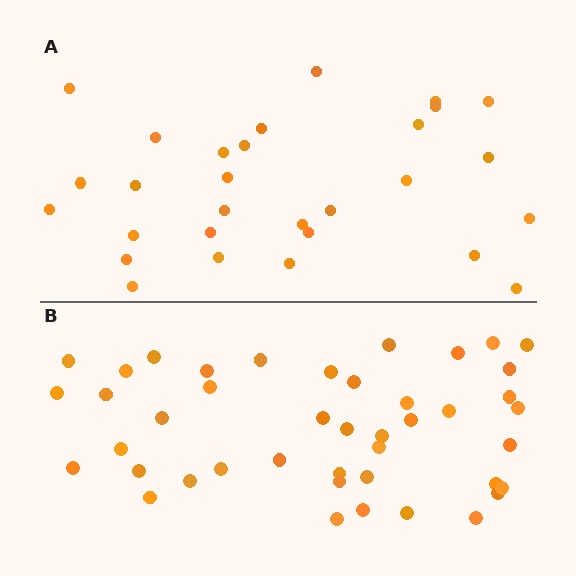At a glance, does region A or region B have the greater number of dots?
Region B (the bottom region) has more dots.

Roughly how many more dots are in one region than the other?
Region B has approximately 15 more dots than region A.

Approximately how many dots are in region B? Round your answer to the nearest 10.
About 40 dots. (The exact count is 43, which rounds to 40.)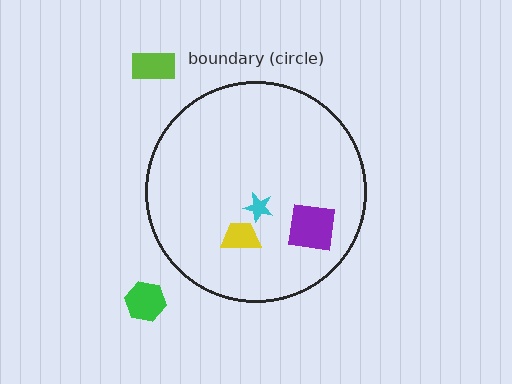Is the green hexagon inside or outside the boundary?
Outside.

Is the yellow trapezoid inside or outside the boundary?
Inside.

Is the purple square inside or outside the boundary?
Inside.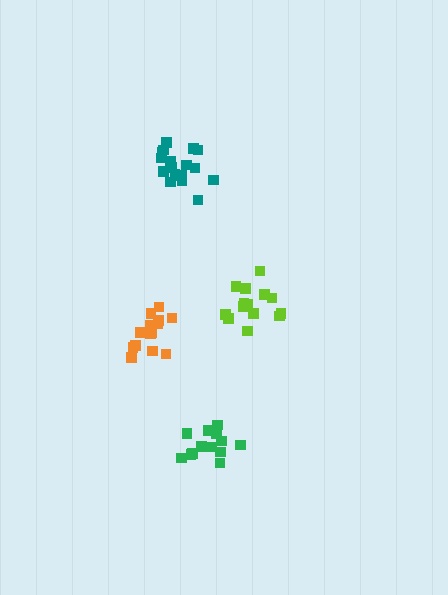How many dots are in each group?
Group 1: 14 dots, Group 2: 13 dots, Group 3: 17 dots, Group 4: 14 dots (58 total).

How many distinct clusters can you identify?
There are 4 distinct clusters.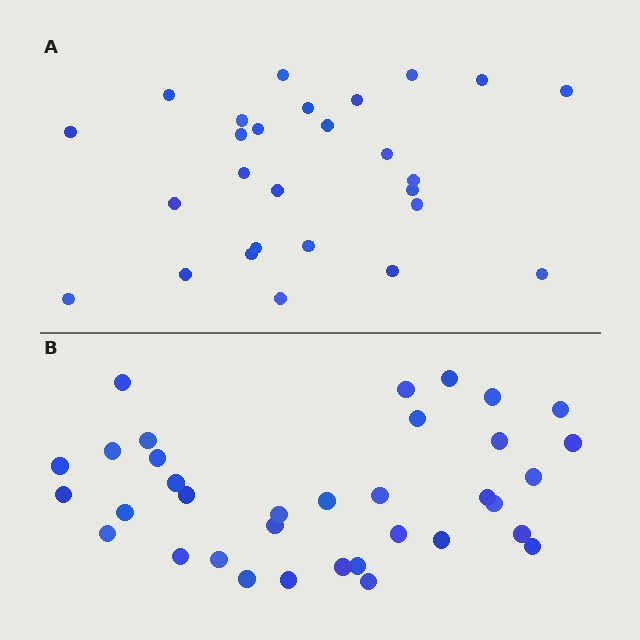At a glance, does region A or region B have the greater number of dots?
Region B (the bottom region) has more dots.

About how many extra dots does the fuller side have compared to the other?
Region B has roughly 8 or so more dots than region A.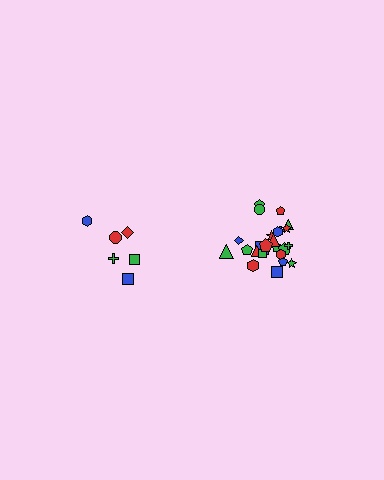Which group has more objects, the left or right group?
The right group.